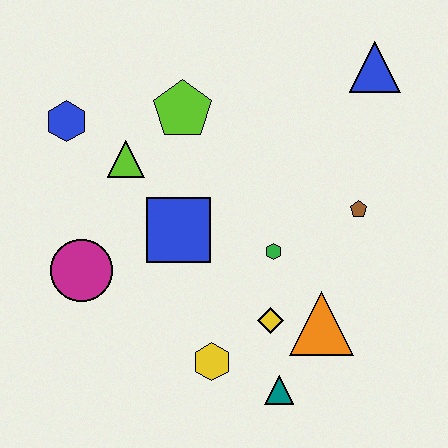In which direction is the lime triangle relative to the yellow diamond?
The lime triangle is above the yellow diamond.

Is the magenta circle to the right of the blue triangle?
No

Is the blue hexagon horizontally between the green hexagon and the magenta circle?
No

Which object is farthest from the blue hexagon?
The teal triangle is farthest from the blue hexagon.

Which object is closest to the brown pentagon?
The green hexagon is closest to the brown pentagon.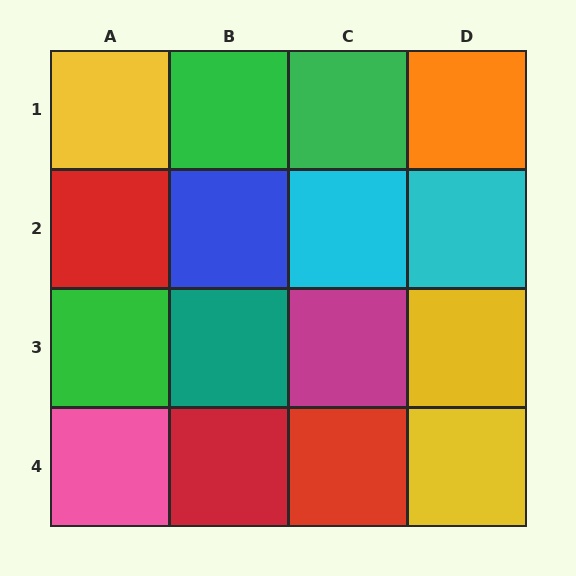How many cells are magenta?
1 cell is magenta.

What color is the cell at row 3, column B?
Teal.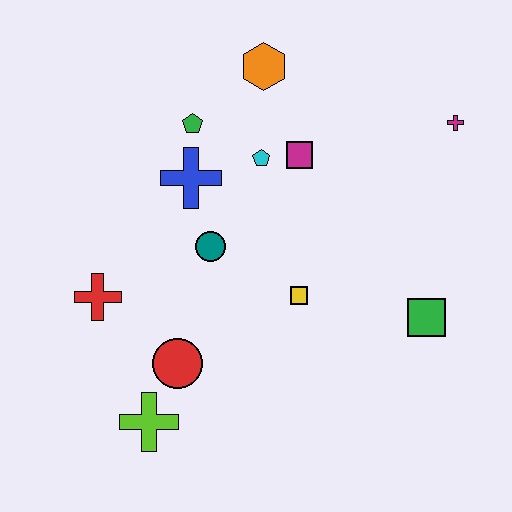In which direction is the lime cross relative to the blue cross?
The lime cross is below the blue cross.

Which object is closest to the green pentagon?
The blue cross is closest to the green pentagon.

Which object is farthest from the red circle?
The magenta cross is farthest from the red circle.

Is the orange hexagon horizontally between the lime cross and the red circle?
No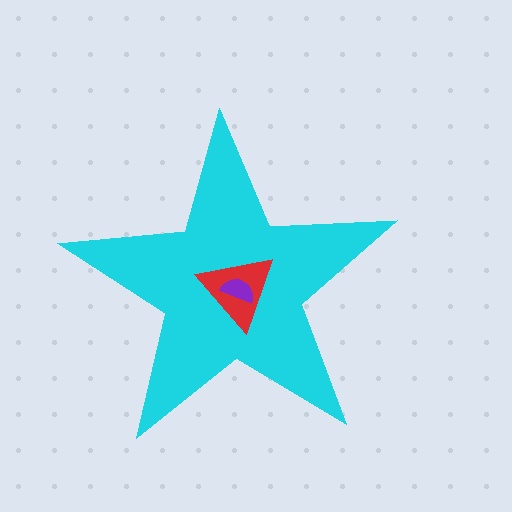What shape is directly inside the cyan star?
The red triangle.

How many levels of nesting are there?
3.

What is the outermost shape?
The cyan star.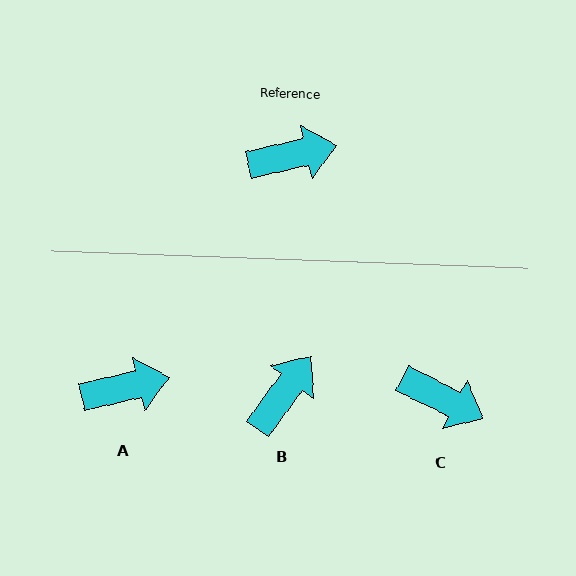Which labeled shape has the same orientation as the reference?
A.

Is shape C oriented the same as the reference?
No, it is off by about 39 degrees.